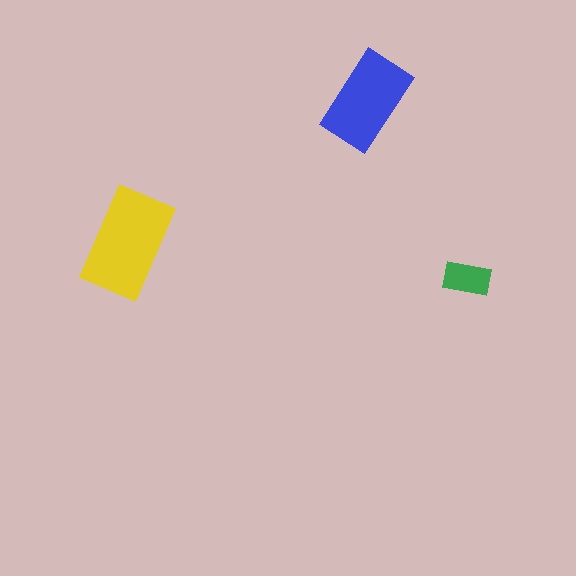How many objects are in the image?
There are 3 objects in the image.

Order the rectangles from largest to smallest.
the yellow one, the blue one, the green one.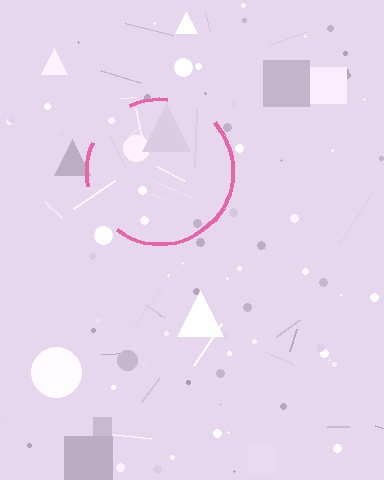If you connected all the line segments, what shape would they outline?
They would outline a circle.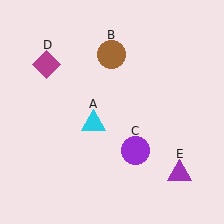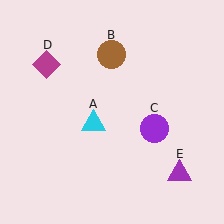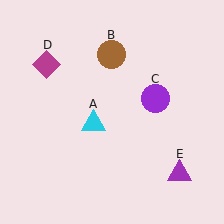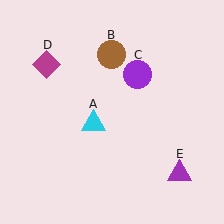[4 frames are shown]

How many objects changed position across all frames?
1 object changed position: purple circle (object C).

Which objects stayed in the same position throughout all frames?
Cyan triangle (object A) and brown circle (object B) and magenta diamond (object D) and purple triangle (object E) remained stationary.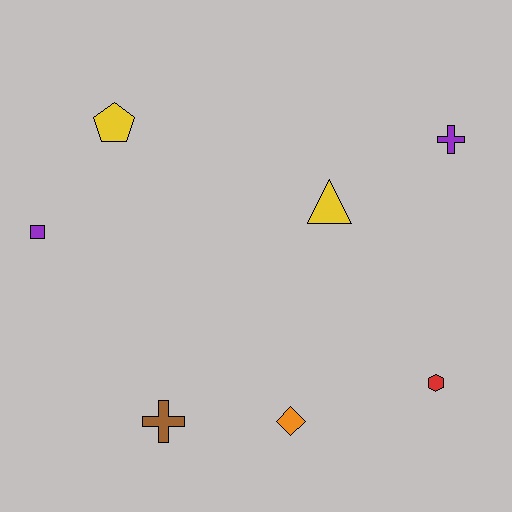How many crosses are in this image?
There are 2 crosses.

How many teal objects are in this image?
There are no teal objects.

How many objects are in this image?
There are 7 objects.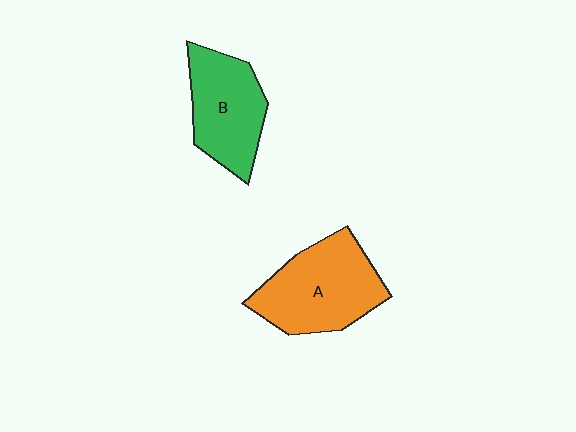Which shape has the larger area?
Shape A (orange).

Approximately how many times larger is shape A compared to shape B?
Approximately 1.2 times.